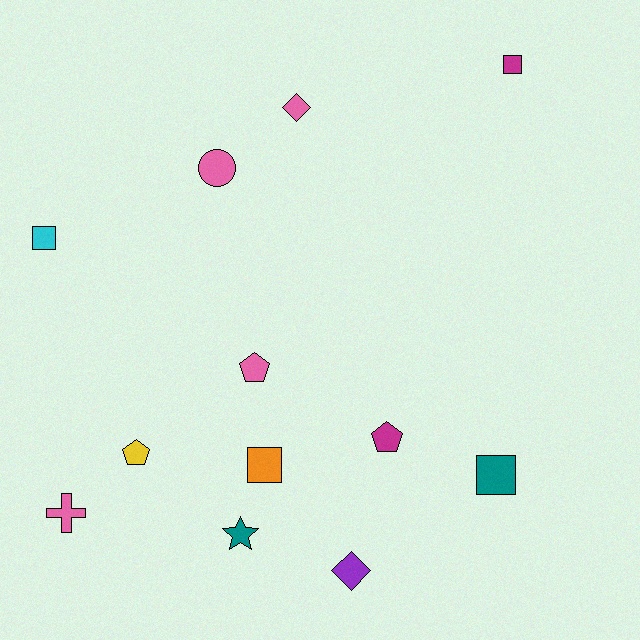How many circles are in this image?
There is 1 circle.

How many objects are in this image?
There are 12 objects.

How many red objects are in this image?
There are no red objects.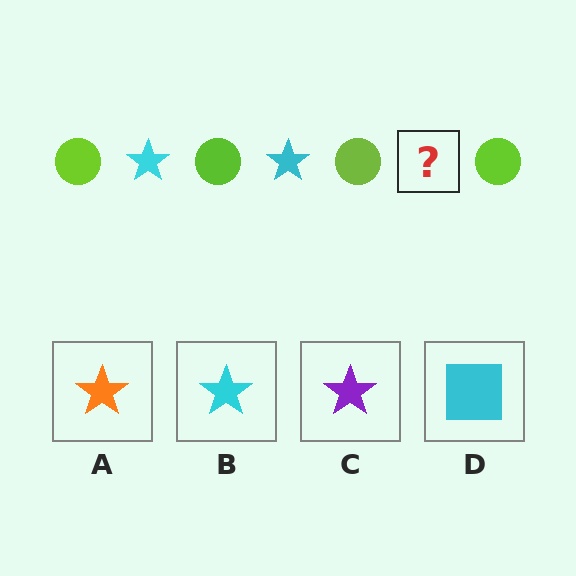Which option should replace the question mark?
Option B.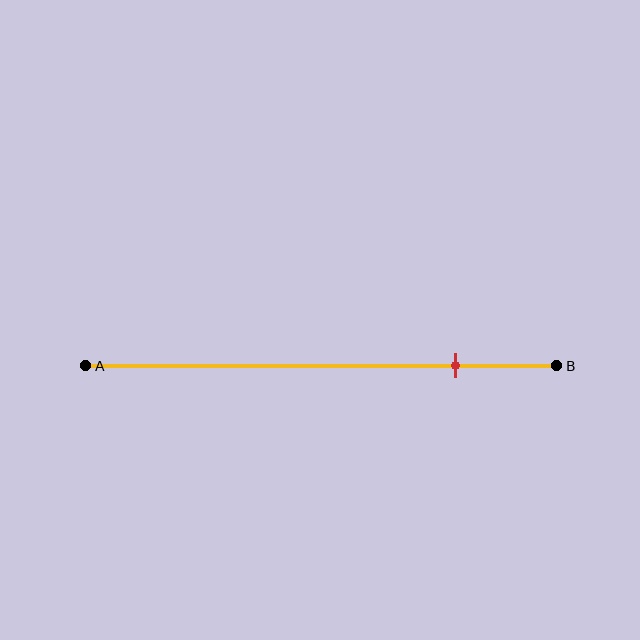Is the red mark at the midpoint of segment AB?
No, the mark is at about 80% from A, not at the 50% midpoint.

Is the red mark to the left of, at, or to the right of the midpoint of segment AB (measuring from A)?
The red mark is to the right of the midpoint of segment AB.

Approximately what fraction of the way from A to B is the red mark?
The red mark is approximately 80% of the way from A to B.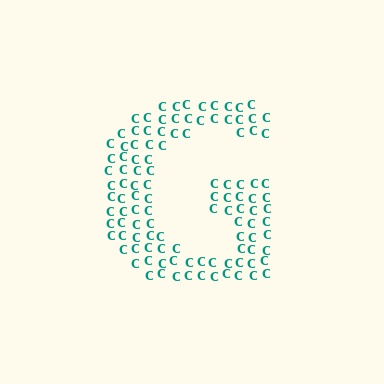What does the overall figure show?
The overall figure shows the letter G.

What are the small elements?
The small elements are letter C's.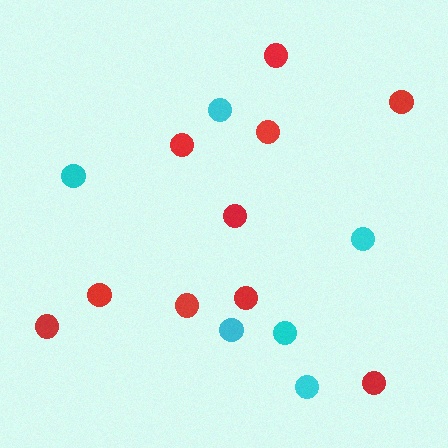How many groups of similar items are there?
There are 2 groups: one group of red circles (10) and one group of cyan circles (6).